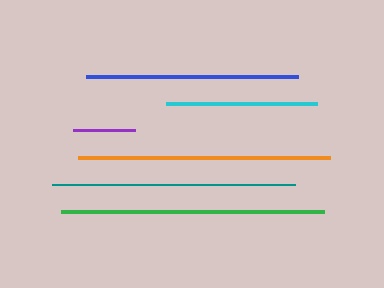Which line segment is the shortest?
The purple line is the shortest at approximately 62 pixels.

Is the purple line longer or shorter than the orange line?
The orange line is longer than the purple line.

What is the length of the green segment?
The green segment is approximately 263 pixels long.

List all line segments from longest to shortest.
From longest to shortest: green, orange, teal, blue, cyan, purple.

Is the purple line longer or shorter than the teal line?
The teal line is longer than the purple line.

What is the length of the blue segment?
The blue segment is approximately 212 pixels long.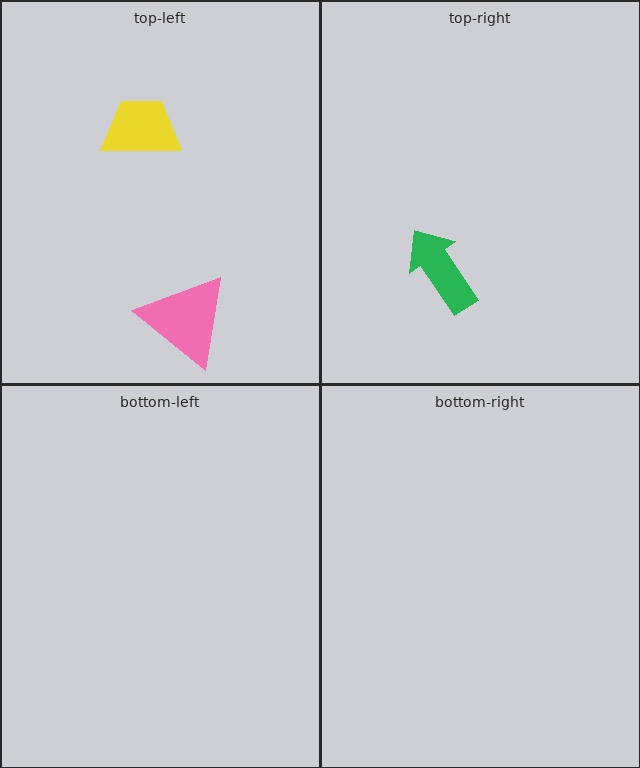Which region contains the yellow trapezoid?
The top-left region.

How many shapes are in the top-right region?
1.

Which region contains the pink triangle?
The top-left region.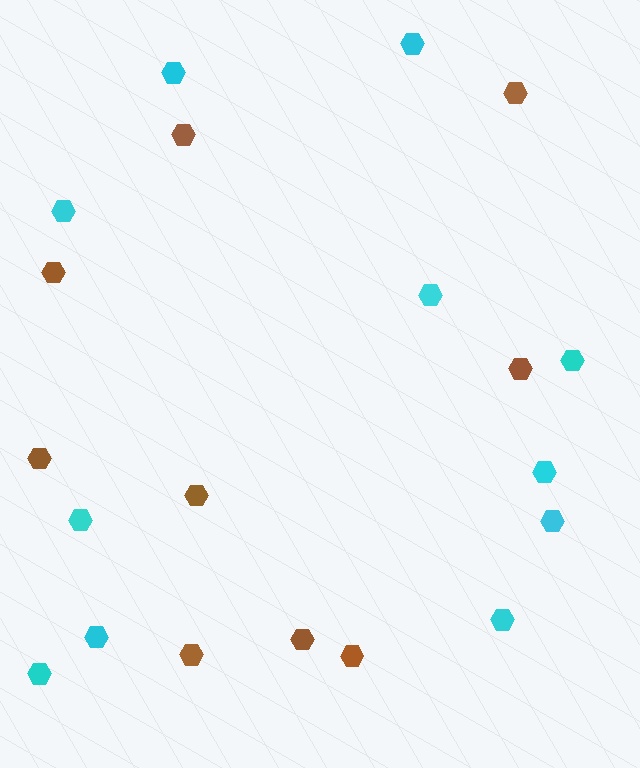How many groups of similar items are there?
There are 2 groups: one group of brown hexagons (9) and one group of cyan hexagons (11).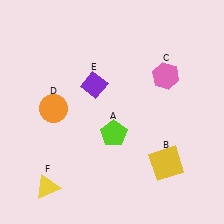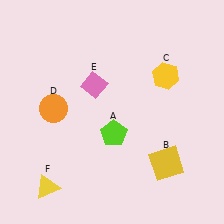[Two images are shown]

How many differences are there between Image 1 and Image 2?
There are 2 differences between the two images.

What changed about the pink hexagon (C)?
In Image 1, C is pink. In Image 2, it changed to yellow.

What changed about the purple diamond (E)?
In Image 1, E is purple. In Image 2, it changed to pink.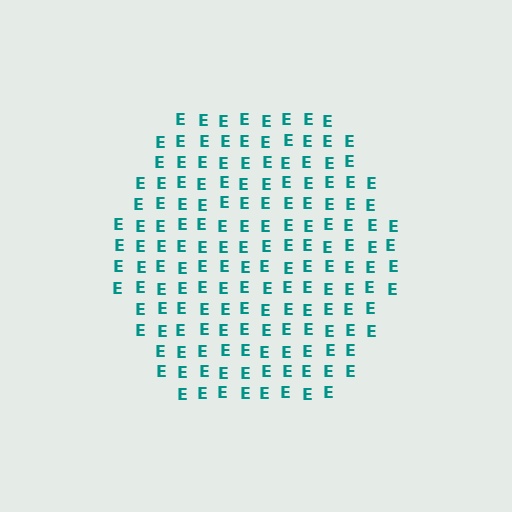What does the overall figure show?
The overall figure shows a hexagon.